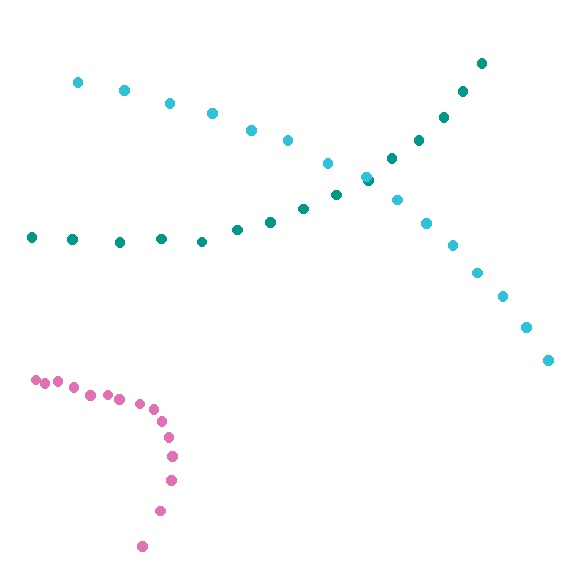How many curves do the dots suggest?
There are 3 distinct paths.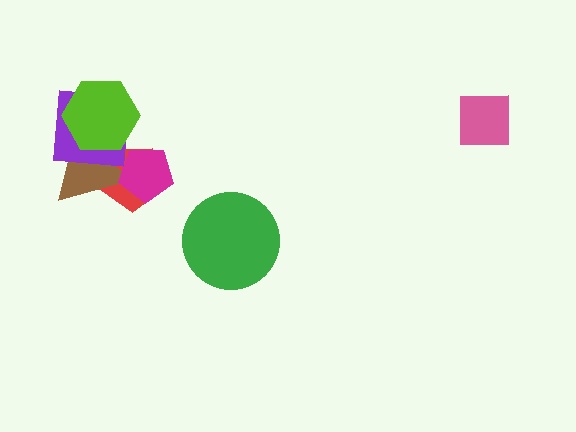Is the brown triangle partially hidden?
Yes, it is partially covered by another shape.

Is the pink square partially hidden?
No, no other shape covers it.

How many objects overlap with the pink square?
0 objects overlap with the pink square.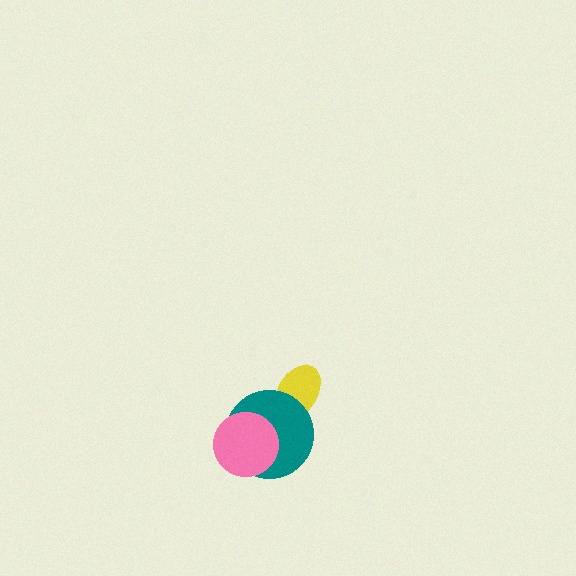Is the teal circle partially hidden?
Yes, it is partially covered by another shape.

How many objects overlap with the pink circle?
1 object overlaps with the pink circle.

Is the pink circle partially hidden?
No, no other shape covers it.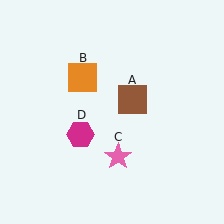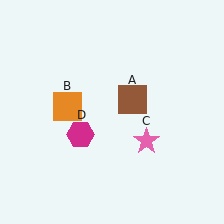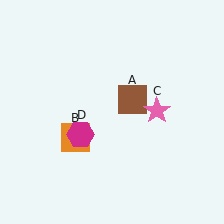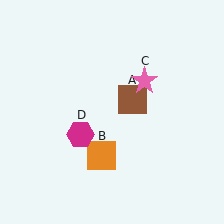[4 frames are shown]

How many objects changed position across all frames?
2 objects changed position: orange square (object B), pink star (object C).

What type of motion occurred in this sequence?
The orange square (object B), pink star (object C) rotated counterclockwise around the center of the scene.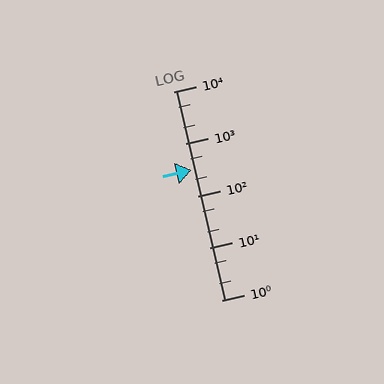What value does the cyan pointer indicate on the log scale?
The pointer indicates approximately 310.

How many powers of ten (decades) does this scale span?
The scale spans 4 decades, from 1 to 10000.